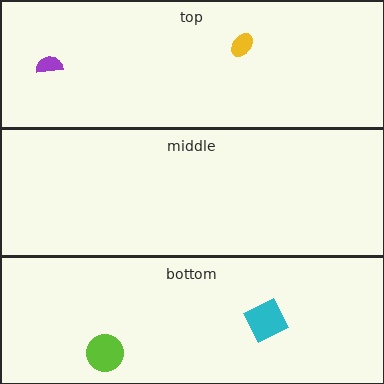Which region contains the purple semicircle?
The top region.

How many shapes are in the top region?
2.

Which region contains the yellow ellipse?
The top region.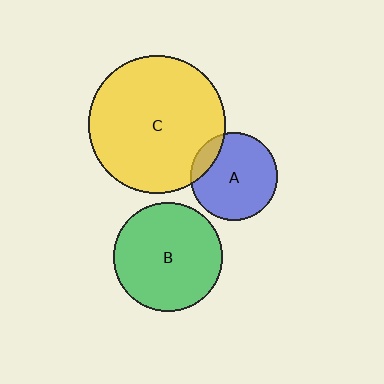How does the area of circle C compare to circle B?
Approximately 1.6 times.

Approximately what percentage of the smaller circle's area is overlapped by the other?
Approximately 15%.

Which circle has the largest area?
Circle C (yellow).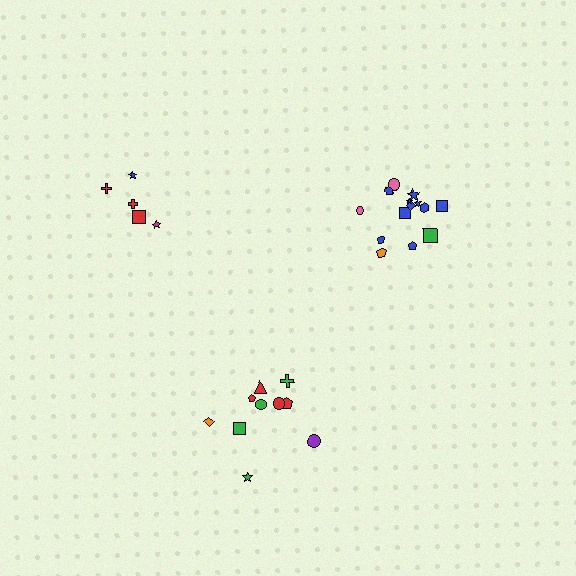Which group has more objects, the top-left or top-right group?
The top-right group.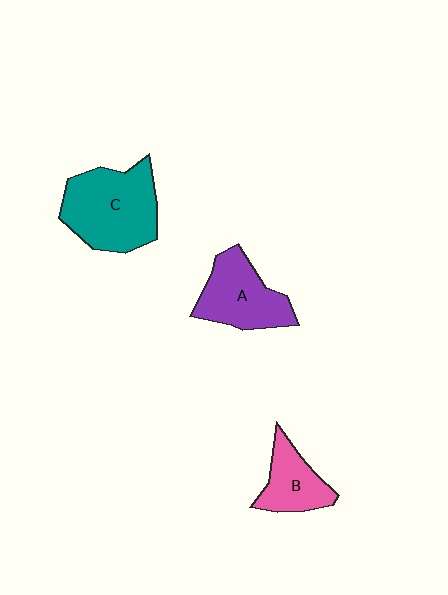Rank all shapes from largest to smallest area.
From largest to smallest: C (teal), A (purple), B (pink).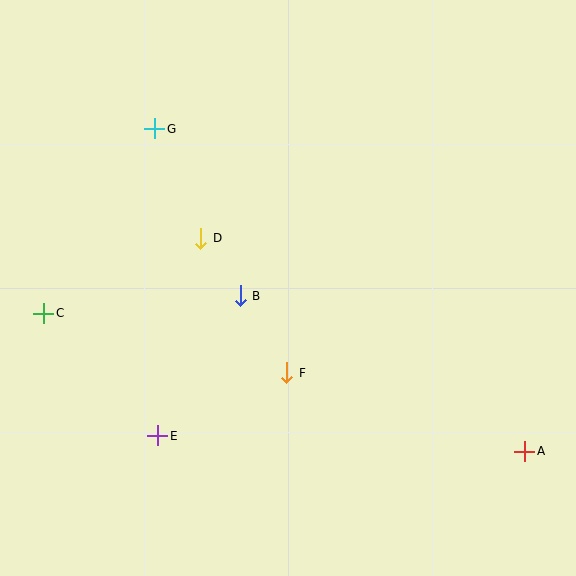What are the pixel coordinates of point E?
Point E is at (158, 436).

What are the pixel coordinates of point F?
Point F is at (287, 373).